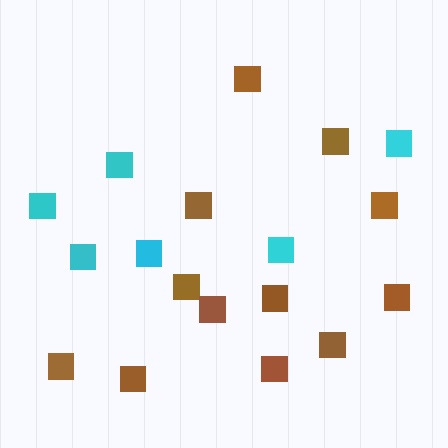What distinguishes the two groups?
There are 2 groups: one group of cyan squares (6) and one group of brown squares (12).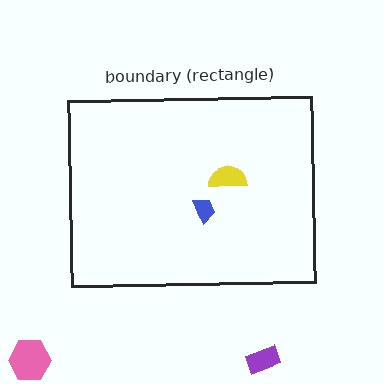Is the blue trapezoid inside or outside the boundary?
Inside.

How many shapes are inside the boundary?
2 inside, 2 outside.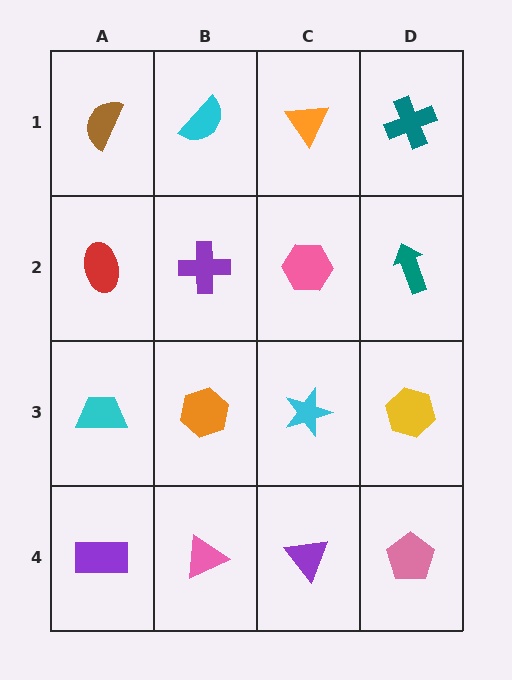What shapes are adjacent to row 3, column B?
A purple cross (row 2, column B), a pink triangle (row 4, column B), a cyan trapezoid (row 3, column A), a cyan star (row 3, column C).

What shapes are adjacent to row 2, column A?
A brown semicircle (row 1, column A), a cyan trapezoid (row 3, column A), a purple cross (row 2, column B).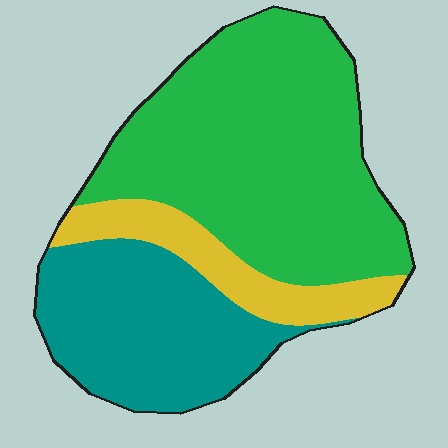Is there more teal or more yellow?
Teal.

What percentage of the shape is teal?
Teal takes up between a sixth and a third of the shape.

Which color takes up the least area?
Yellow, at roughly 15%.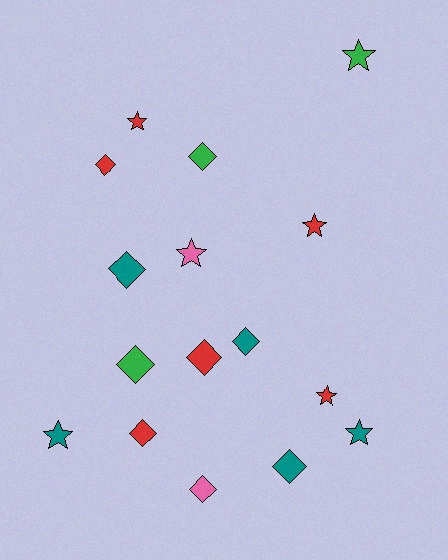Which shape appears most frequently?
Diamond, with 9 objects.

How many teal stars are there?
There are 2 teal stars.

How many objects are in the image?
There are 16 objects.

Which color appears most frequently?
Red, with 6 objects.